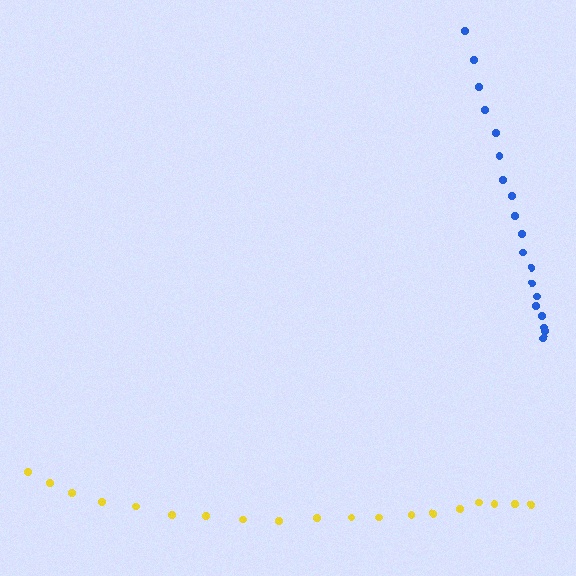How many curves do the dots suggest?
There are 2 distinct paths.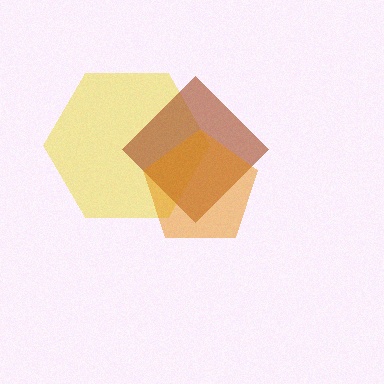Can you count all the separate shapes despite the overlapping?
Yes, there are 3 separate shapes.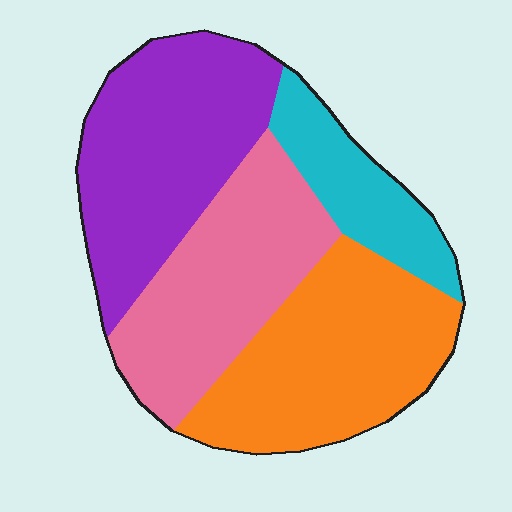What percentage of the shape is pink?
Pink covers about 25% of the shape.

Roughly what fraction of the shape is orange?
Orange takes up between a quarter and a half of the shape.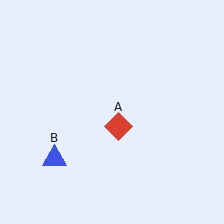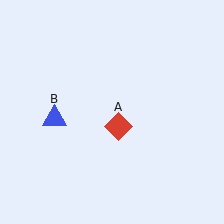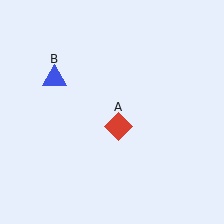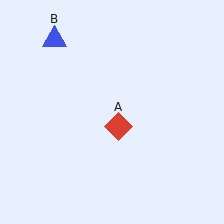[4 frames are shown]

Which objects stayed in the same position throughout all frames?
Red diamond (object A) remained stationary.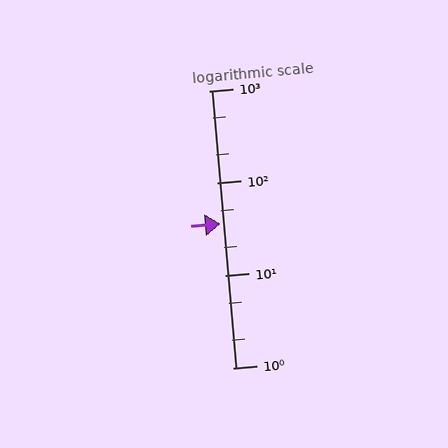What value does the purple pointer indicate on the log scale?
The pointer indicates approximately 36.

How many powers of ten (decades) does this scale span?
The scale spans 3 decades, from 1 to 1000.